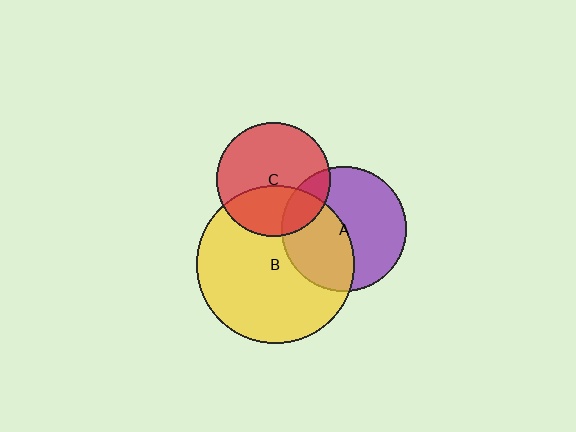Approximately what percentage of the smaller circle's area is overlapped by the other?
Approximately 20%.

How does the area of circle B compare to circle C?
Approximately 1.9 times.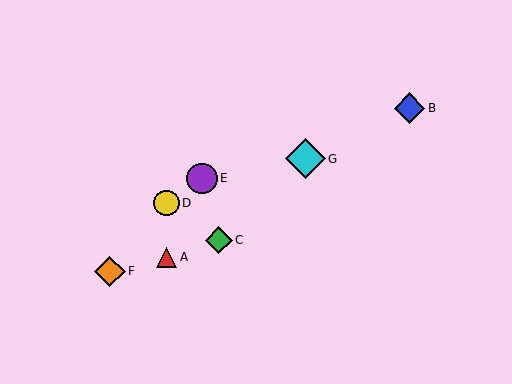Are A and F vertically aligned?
No, A is at x≈166 and F is at x≈110.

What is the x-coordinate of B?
Object B is at x≈409.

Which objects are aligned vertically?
Objects A, D are aligned vertically.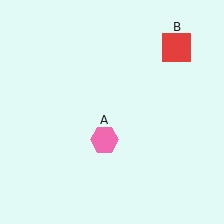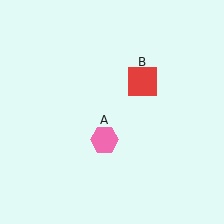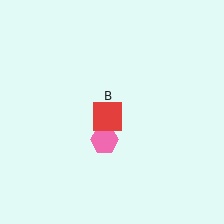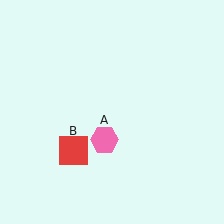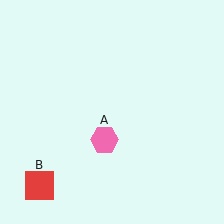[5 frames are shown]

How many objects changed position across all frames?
1 object changed position: red square (object B).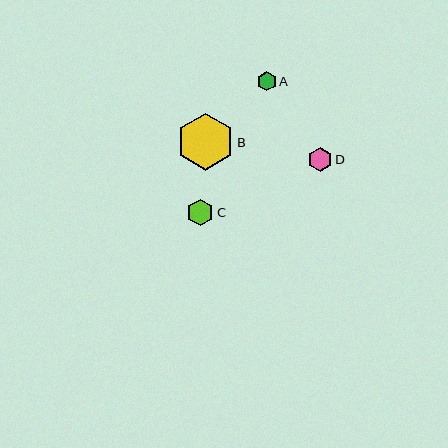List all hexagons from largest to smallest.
From largest to smallest: B, C, D, A.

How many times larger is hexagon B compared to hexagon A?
Hexagon B is approximately 2.9 times the size of hexagon A.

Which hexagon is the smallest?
Hexagon A is the smallest with a size of approximately 19 pixels.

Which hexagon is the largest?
Hexagon B is the largest with a size of approximately 57 pixels.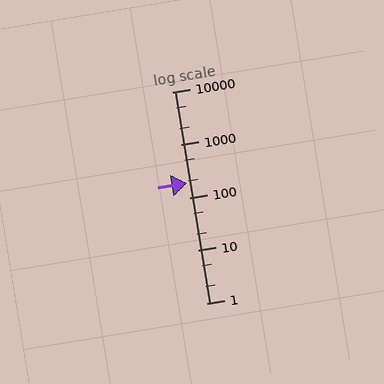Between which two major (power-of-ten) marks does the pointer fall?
The pointer is between 100 and 1000.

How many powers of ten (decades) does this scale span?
The scale spans 4 decades, from 1 to 10000.